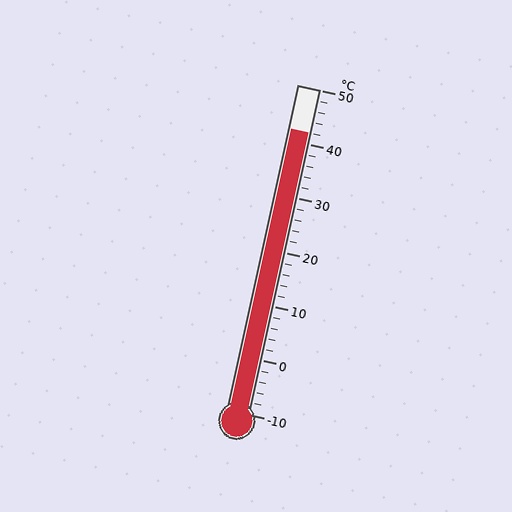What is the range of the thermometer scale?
The thermometer scale ranges from -10°C to 50°C.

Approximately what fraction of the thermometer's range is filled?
The thermometer is filled to approximately 85% of its range.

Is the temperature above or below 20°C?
The temperature is above 20°C.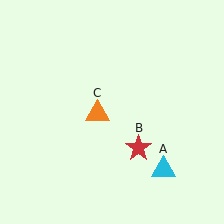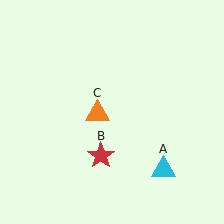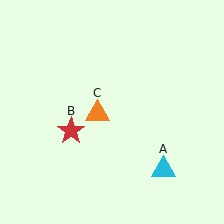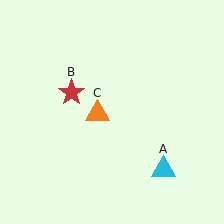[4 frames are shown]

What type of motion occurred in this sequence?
The red star (object B) rotated clockwise around the center of the scene.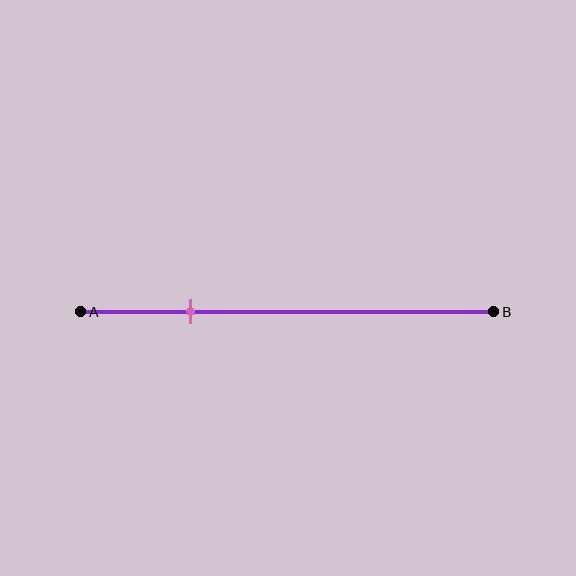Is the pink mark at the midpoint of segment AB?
No, the mark is at about 25% from A, not at the 50% midpoint.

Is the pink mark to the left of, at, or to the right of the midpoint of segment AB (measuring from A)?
The pink mark is to the left of the midpoint of segment AB.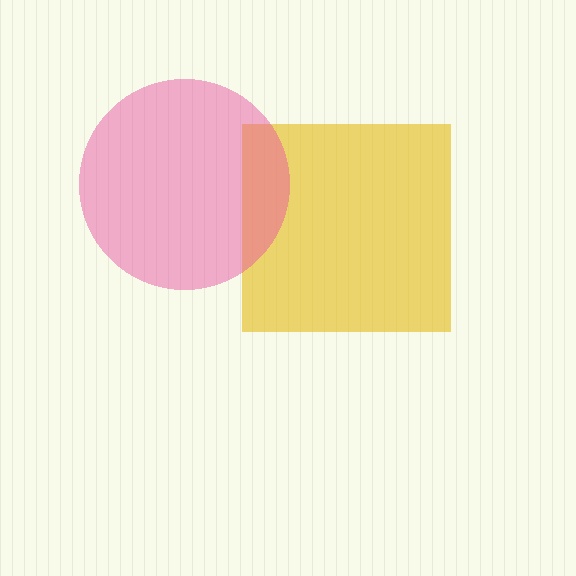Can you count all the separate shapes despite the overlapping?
Yes, there are 2 separate shapes.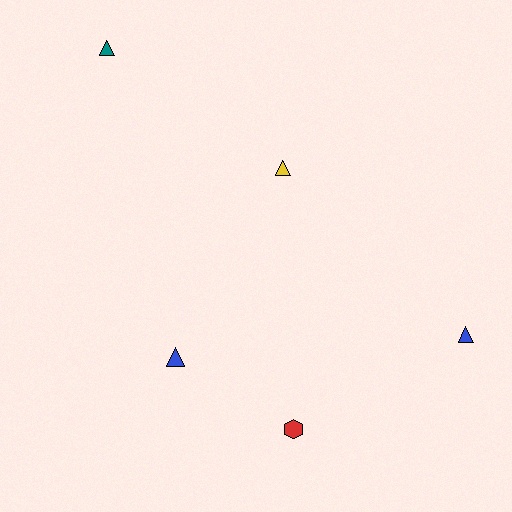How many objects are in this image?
There are 5 objects.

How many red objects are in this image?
There is 1 red object.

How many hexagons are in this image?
There is 1 hexagon.